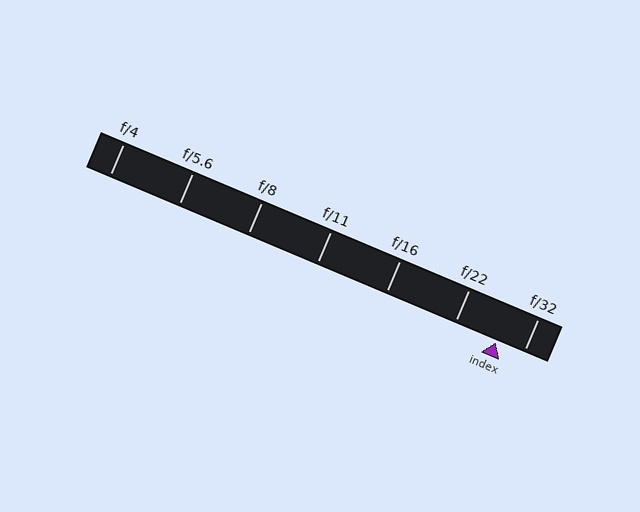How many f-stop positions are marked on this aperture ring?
There are 7 f-stop positions marked.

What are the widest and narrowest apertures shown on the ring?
The widest aperture shown is f/4 and the narrowest is f/32.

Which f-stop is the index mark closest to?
The index mark is closest to f/32.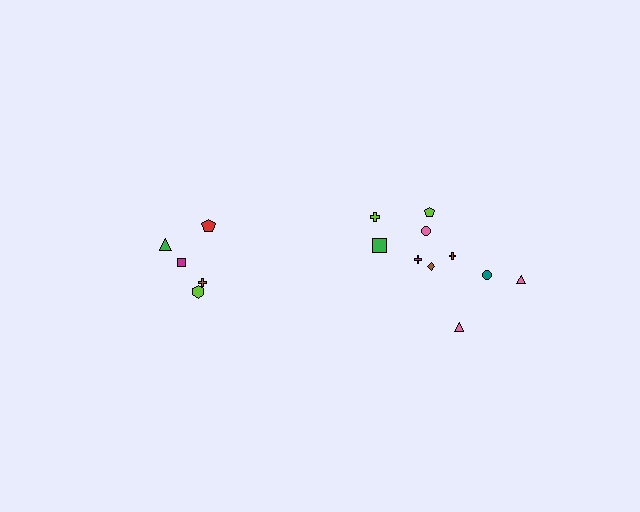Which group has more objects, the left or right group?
The right group.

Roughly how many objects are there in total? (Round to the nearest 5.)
Roughly 15 objects in total.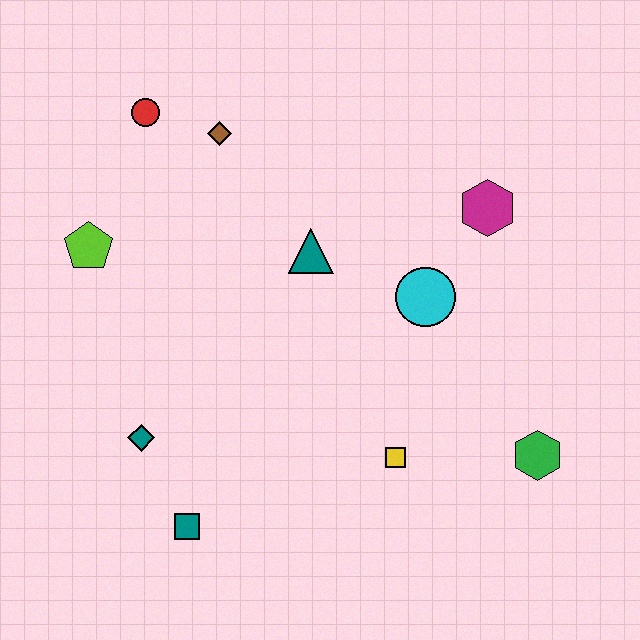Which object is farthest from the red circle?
The green hexagon is farthest from the red circle.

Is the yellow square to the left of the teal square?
No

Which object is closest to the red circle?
The brown diamond is closest to the red circle.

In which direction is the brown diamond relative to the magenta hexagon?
The brown diamond is to the left of the magenta hexagon.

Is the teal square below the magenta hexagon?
Yes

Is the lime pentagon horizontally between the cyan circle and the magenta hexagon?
No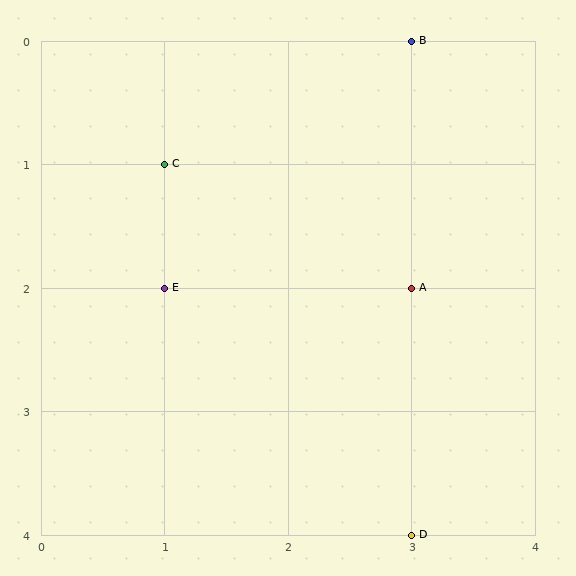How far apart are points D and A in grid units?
Points D and A are 2 rows apart.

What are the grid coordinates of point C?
Point C is at grid coordinates (1, 1).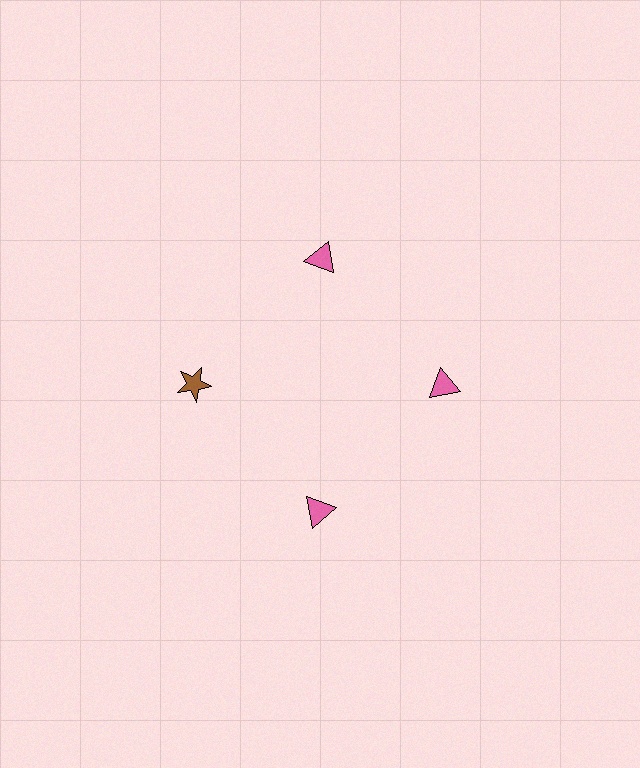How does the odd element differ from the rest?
It differs in both color (brown instead of pink) and shape (star instead of triangle).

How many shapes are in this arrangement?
There are 4 shapes arranged in a ring pattern.